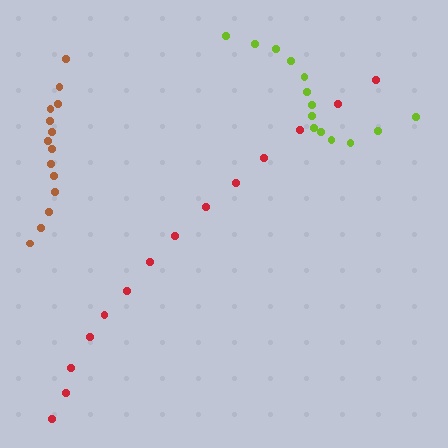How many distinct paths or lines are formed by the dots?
There are 3 distinct paths.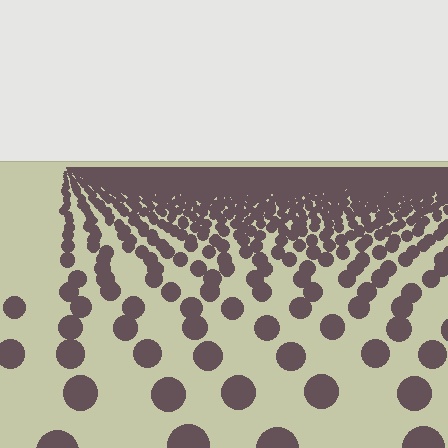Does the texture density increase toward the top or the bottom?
Density increases toward the top.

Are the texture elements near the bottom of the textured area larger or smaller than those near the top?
Larger. Near the bottom, elements are closer to the viewer and appear at a bigger on-screen size.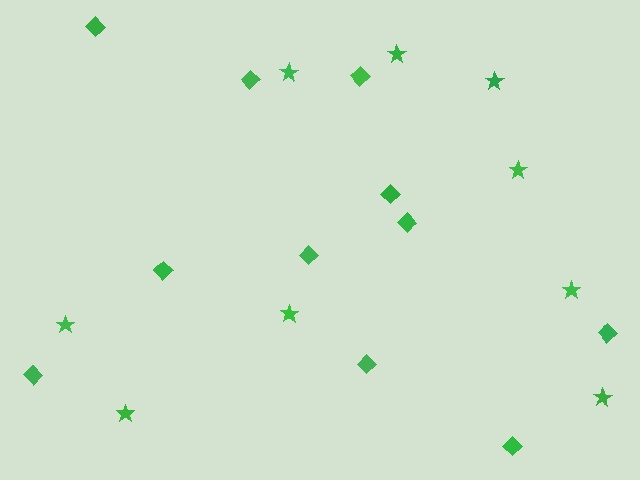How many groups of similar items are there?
There are 2 groups: one group of stars (9) and one group of diamonds (11).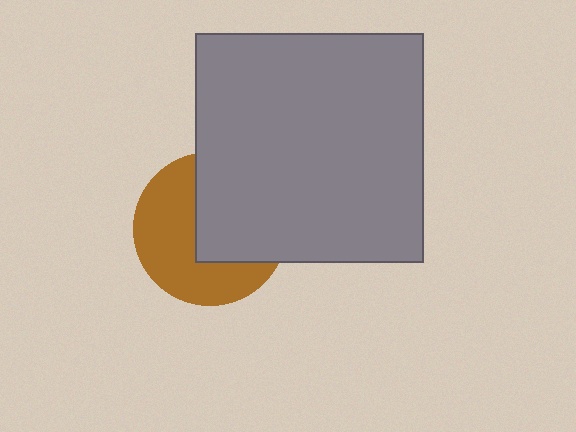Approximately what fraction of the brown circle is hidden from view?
Roughly 48% of the brown circle is hidden behind the gray square.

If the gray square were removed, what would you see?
You would see the complete brown circle.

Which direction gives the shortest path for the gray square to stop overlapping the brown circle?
Moving right gives the shortest separation.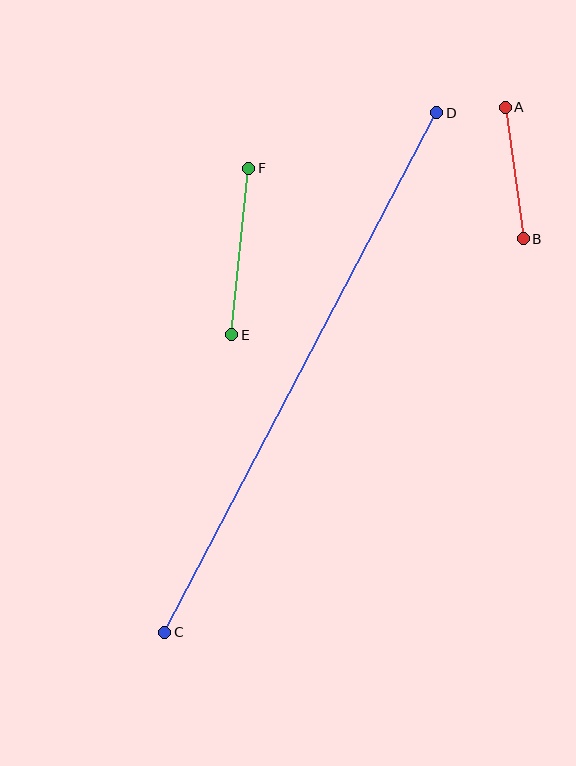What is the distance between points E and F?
The distance is approximately 167 pixels.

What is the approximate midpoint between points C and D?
The midpoint is at approximately (301, 373) pixels.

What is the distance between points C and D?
The distance is approximately 586 pixels.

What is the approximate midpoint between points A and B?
The midpoint is at approximately (514, 173) pixels.